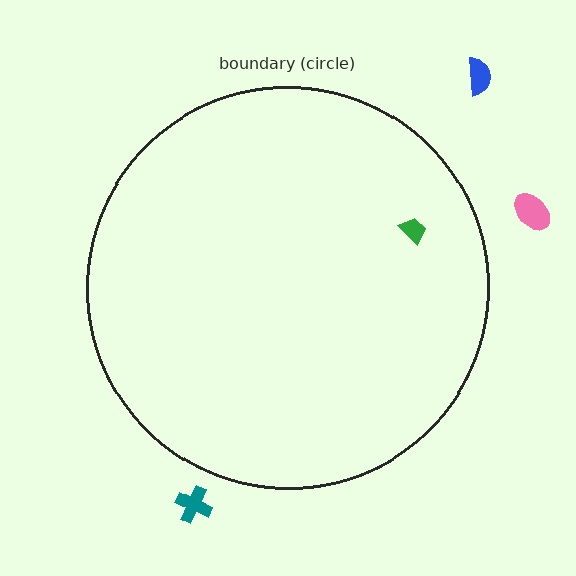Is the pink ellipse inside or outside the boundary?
Outside.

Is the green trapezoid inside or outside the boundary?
Inside.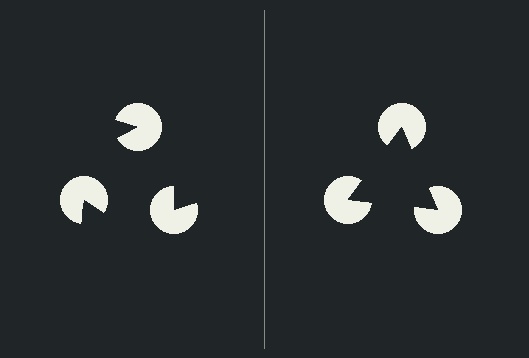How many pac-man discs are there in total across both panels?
6 — 3 on each side.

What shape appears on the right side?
An illusory triangle.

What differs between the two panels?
The pac-man discs are positioned identically on both sides; only the wedge orientations differ. On the right they align to a triangle; on the left they are misaligned.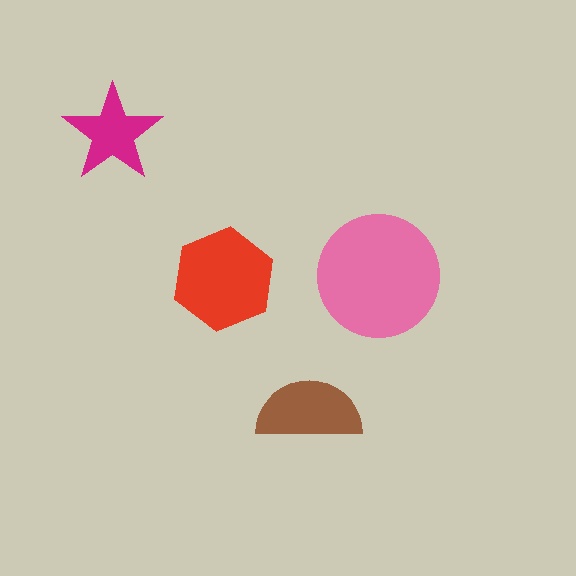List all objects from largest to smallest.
The pink circle, the red hexagon, the brown semicircle, the magenta star.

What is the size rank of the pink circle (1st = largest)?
1st.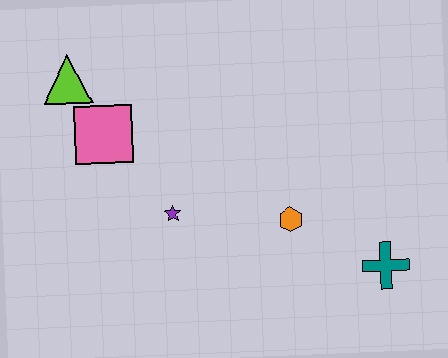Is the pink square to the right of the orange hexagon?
No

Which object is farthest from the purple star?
The teal cross is farthest from the purple star.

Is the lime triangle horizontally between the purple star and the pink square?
No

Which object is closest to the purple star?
The pink square is closest to the purple star.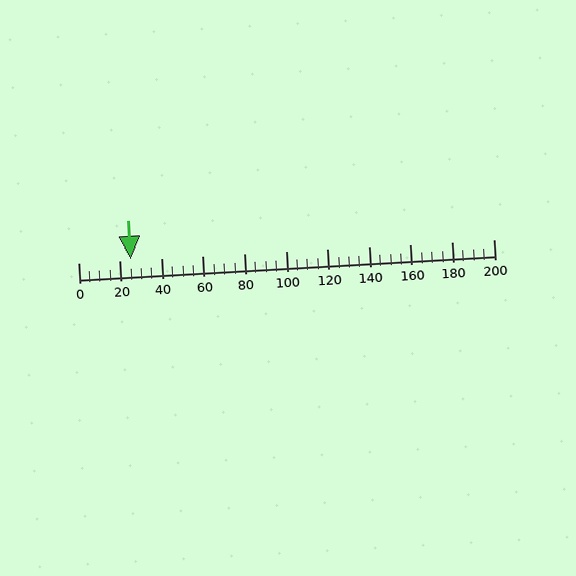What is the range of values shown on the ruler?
The ruler shows values from 0 to 200.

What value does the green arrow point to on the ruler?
The green arrow points to approximately 25.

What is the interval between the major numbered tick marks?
The major tick marks are spaced 20 units apart.